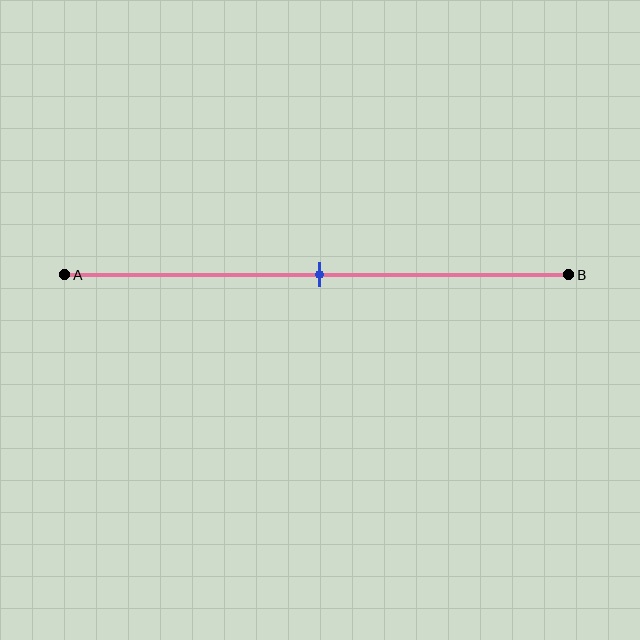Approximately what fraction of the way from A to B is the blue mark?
The blue mark is approximately 50% of the way from A to B.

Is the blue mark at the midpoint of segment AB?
Yes, the mark is approximately at the midpoint.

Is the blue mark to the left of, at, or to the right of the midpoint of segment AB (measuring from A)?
The blue mark is approximately at the midpoint of segment AB.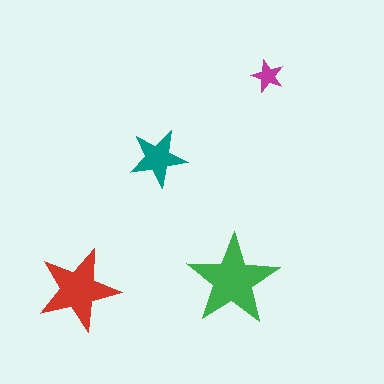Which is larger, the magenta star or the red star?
The red one.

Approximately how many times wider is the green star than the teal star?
About 1.5 times wider.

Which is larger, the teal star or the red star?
The red one.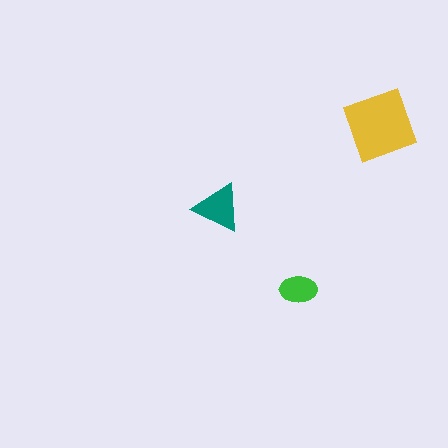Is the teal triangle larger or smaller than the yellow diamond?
Smaller.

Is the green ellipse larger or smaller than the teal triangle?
Smaller.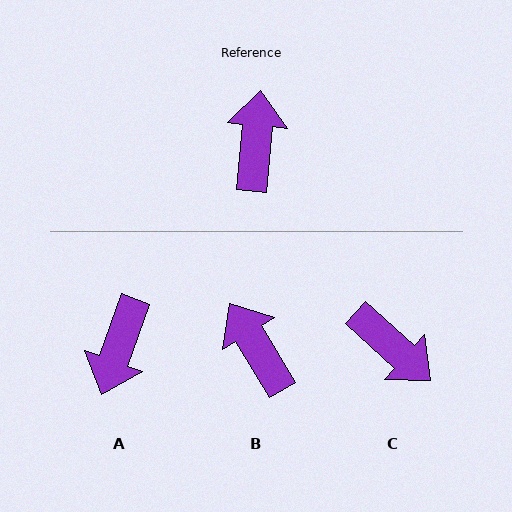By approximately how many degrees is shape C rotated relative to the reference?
Approximately 127 degrees clockwise.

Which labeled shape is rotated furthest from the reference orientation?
A, about 166 degrees away.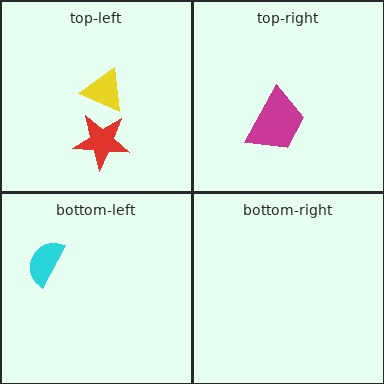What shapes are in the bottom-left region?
The cyan semicircle.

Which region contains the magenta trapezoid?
The top-right region.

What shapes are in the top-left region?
The yellow triangle, the red star.